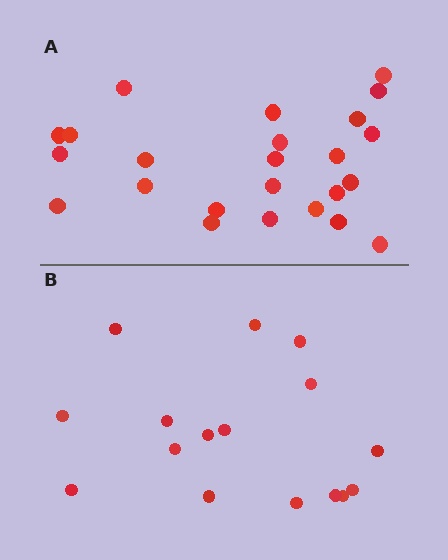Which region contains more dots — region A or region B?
Region A (the top region) has more dots.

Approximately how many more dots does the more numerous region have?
Region A has roughly 8 or so more dots than region B.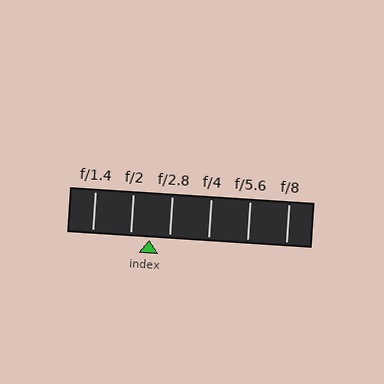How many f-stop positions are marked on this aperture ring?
There are 6 f-stop positions marked.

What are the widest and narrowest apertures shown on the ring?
The widest aperture shown is f/1.4 and the narrowest is f/8.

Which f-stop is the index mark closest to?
The index mark is closest to f/2.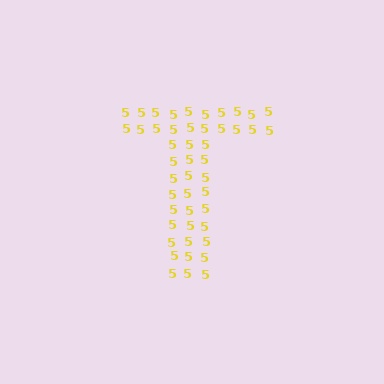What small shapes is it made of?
It is made of small digit 5's.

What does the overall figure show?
The overall figure shows the letter T.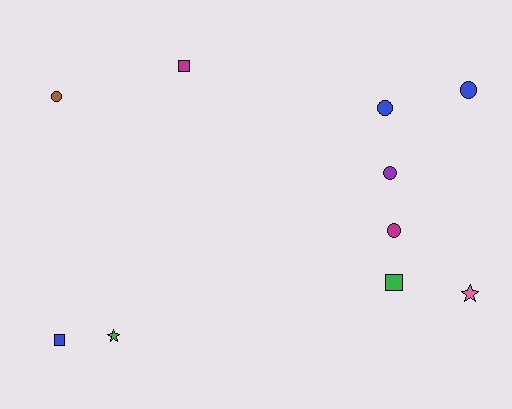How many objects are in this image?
There are 10 objects.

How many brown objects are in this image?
There is 1 brown object.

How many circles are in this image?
There are 5 circles.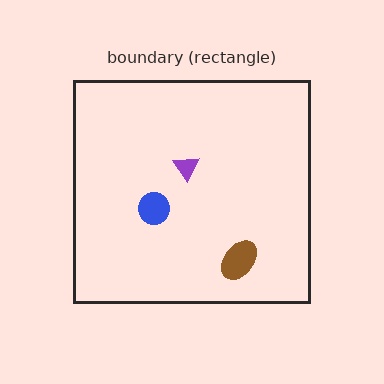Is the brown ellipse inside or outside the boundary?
Inside.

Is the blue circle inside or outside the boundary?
Inside.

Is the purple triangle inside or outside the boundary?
Inside.